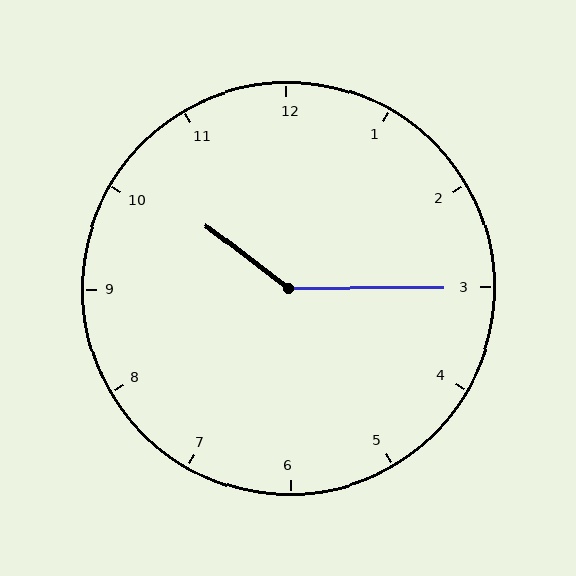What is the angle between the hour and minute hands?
Approximately 142 degrees.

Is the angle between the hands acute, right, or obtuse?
It is obtuse.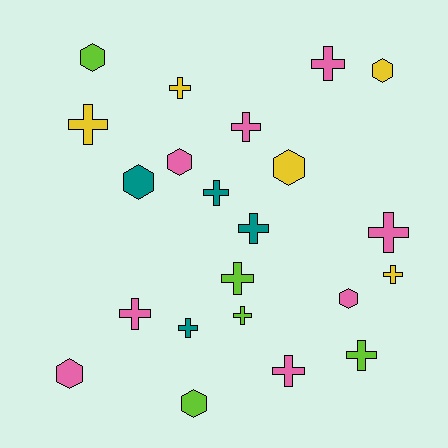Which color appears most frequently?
Pink, with 8 objects.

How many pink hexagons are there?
There are 3 pink hexagons.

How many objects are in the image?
There are 22 objects.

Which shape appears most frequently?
Cross, with 14 objects.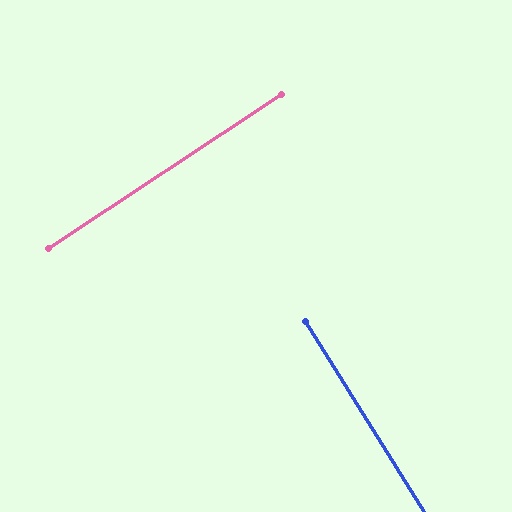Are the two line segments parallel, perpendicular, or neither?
Perpendicular — they meet at approximately 88°.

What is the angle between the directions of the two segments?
Approximately 88 degrees.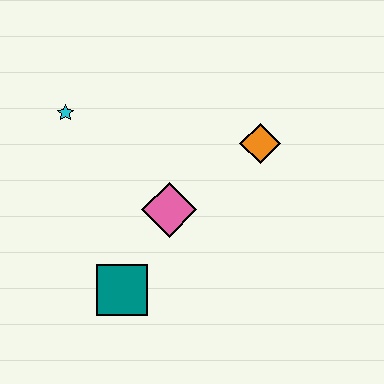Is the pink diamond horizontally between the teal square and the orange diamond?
Yes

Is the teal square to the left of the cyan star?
No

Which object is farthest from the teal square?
The orange diamond is farthest from the teal square.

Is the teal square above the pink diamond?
No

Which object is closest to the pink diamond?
The teal square is closest to the pink diamond.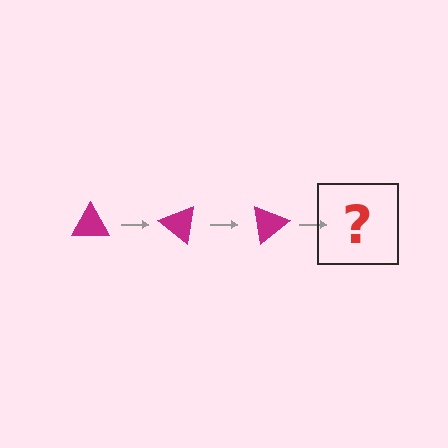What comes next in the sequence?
The next element should be a magenta triangle rotated 120 degrees.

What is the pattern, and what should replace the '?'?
The pattern is that the triangle rotates 40 degrees each step. The '?' should be a magenta triangle rotated 120 degrees.